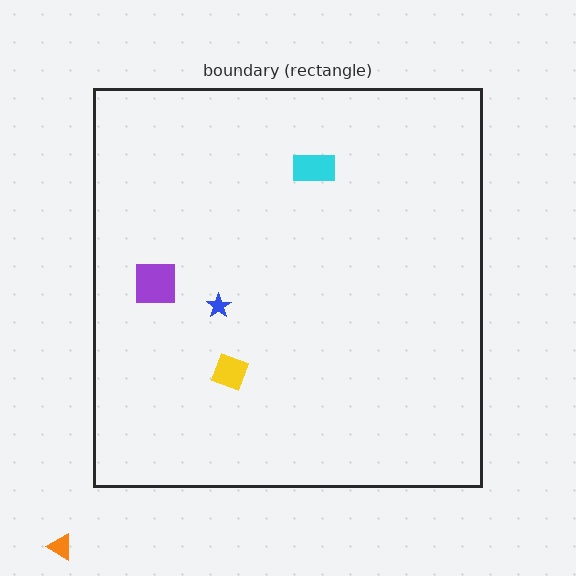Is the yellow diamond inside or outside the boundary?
Inside.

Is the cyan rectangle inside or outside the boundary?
Inside.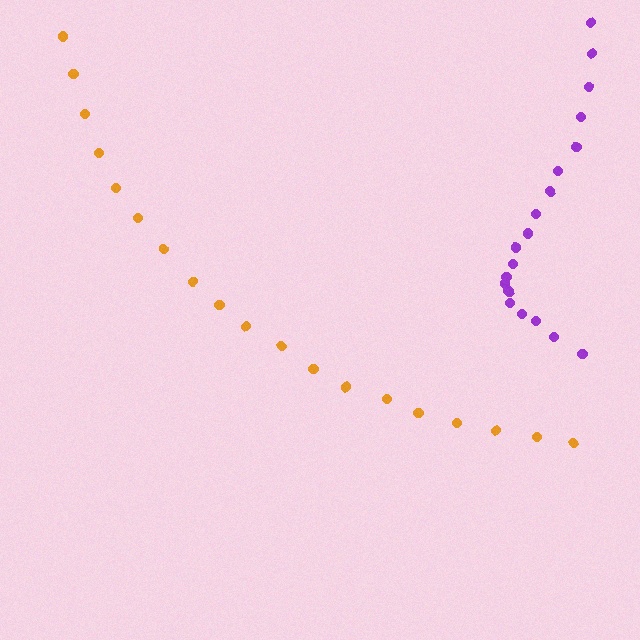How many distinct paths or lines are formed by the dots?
There are 2 distinct paths.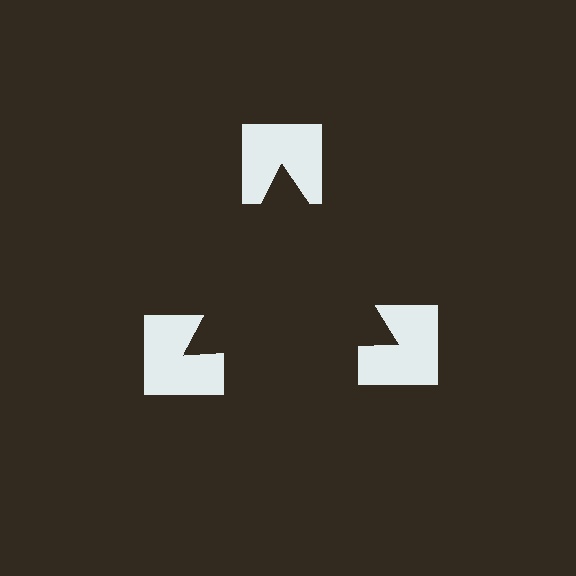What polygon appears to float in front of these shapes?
An illusory triangle — its edges are inferred from the aligned wedge cuts in the notched squares, not physically drawn.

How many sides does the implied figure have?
3 sides.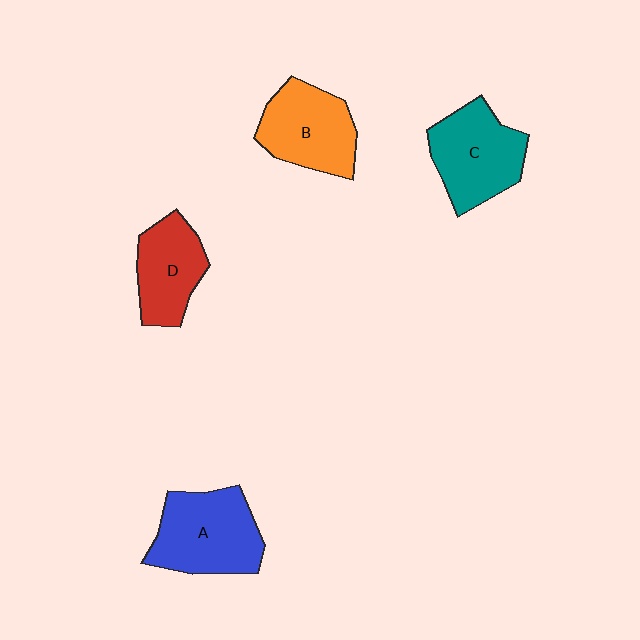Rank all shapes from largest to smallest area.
From largest to smallest: A (blue), C (teal), B (orange), D (red).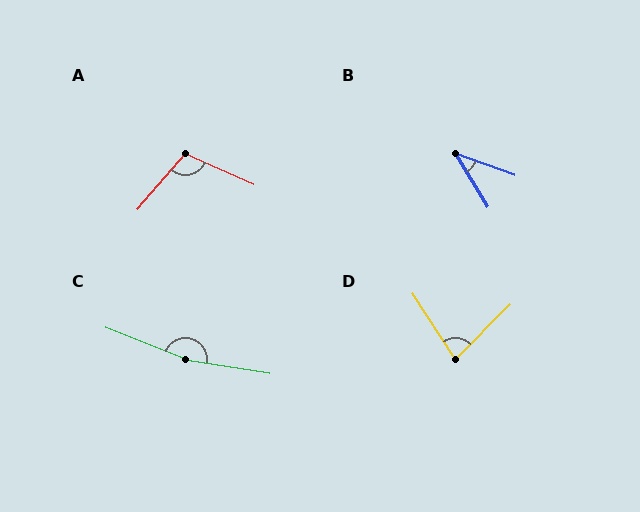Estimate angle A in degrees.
Approximately 107 degrees.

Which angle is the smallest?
B, at approximately 39 degrees.